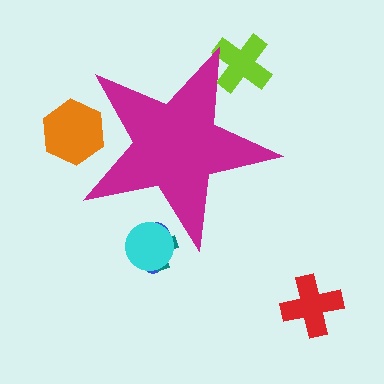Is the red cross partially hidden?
No, the red cross is fully visible.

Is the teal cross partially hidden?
Yes, the teal cross is partially hidden behind the magenta star.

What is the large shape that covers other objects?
A magenta star.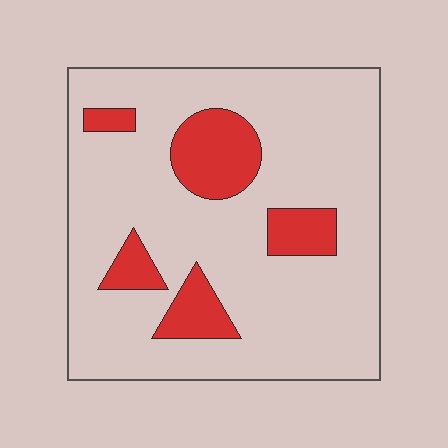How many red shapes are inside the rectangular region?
5.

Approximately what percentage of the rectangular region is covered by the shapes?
Approximately 15%.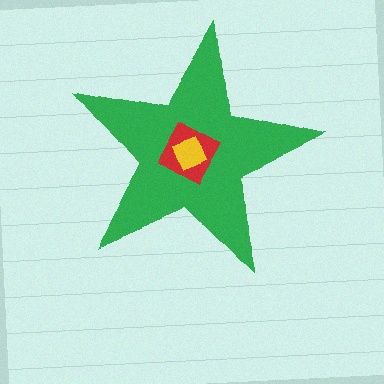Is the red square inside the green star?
Yes.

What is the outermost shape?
The green star.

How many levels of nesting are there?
3.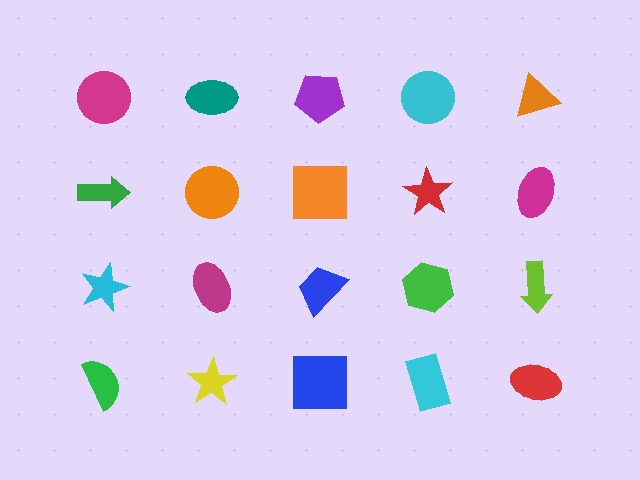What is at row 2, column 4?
A red star.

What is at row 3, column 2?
A magenta ellipse.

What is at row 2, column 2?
An orange circle.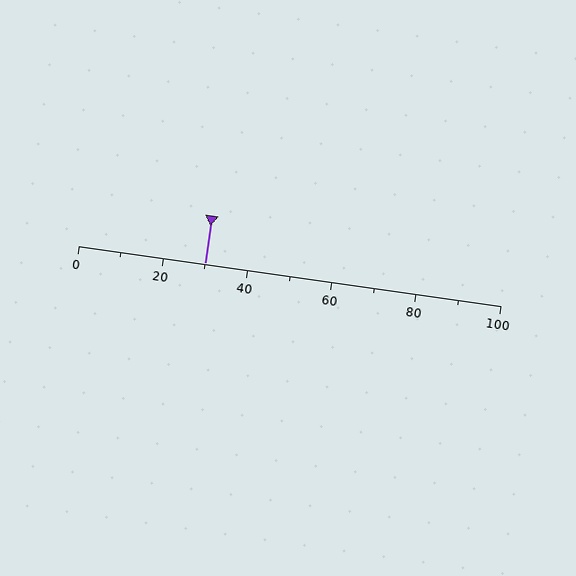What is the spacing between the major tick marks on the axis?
The major ticks are spaced 20 apart.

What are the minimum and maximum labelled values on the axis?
The axis runs from 0 to 100.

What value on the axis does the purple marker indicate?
The marker indicates approximately 30.